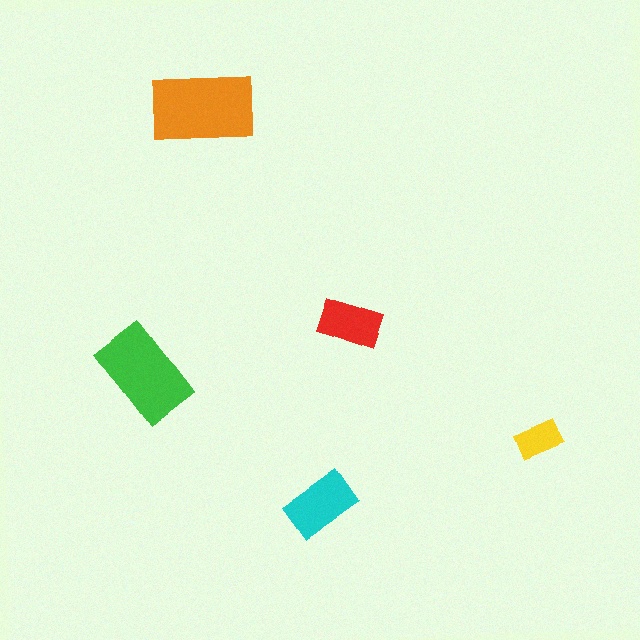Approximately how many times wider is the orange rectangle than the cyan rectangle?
About 1.5 times wider.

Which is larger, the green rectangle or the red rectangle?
The green one.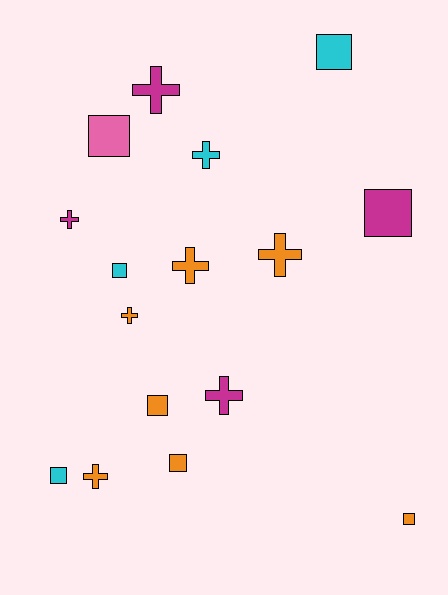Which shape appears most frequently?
Cross, with 8 objects.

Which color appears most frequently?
Orange, with 7 objects.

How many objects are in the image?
There are 16 objects.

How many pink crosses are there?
There are no pink crosses.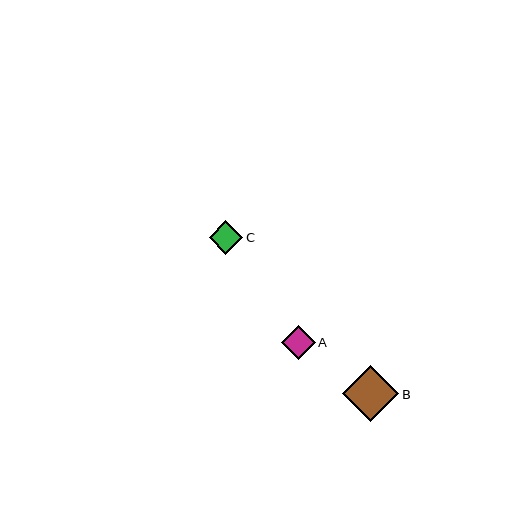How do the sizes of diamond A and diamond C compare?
Diamond A and diamond C are approximately the same size.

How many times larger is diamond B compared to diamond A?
Diamond B is approximately 1.6 times the size of diamond A.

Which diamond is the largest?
Diamond B is the largest with a size of approximately 56 pixels.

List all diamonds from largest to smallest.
From largest to smallest: B, A, C.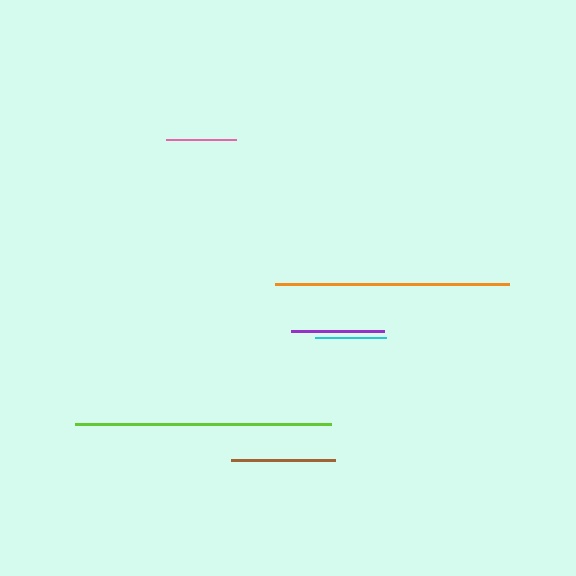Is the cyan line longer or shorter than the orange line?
The orange line is longer than the cyan line.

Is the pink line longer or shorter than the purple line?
The purple line is longer than the pink line.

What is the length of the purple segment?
The purple segment is approximately 93 pixels long.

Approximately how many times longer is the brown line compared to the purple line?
The brown line is approximately 1.1 times the length of the purple line.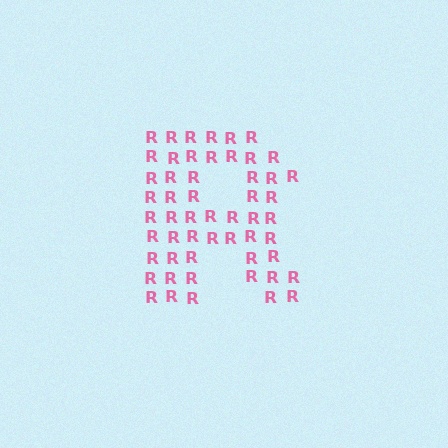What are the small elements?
The small elements are letter R's.